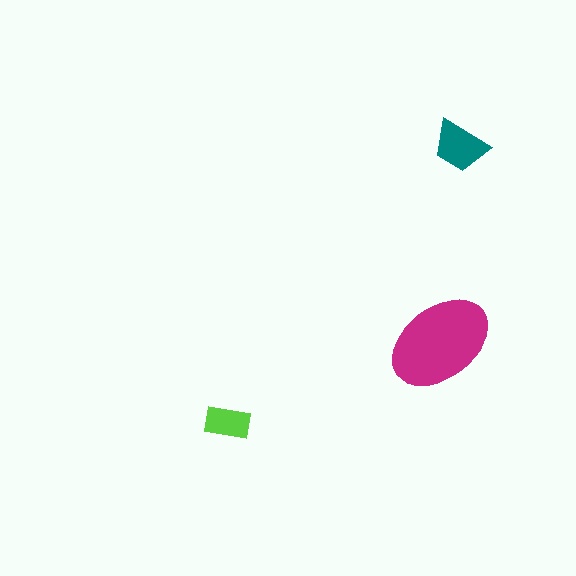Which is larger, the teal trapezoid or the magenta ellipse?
The magenta ellipse.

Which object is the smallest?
The lime rectangle.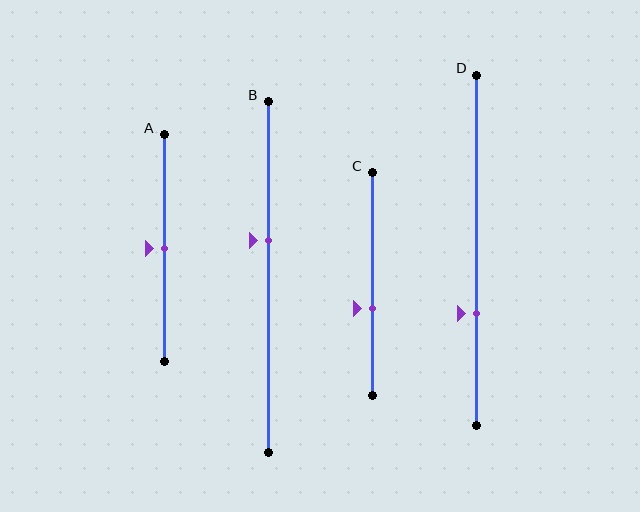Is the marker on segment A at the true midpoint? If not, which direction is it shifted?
Yes, the marker on segment A is at the true midpoint.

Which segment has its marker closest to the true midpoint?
Segment A has its marker closest to the true midpoint.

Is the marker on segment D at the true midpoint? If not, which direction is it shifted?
No, the marker on segment D is shifted downward by about 18% of the segment length.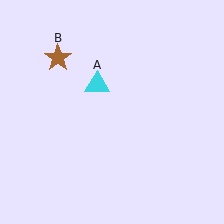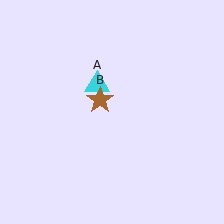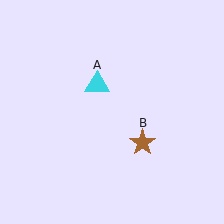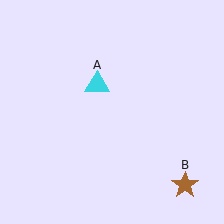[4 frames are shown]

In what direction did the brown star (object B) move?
The brown star (object B) moved down and to the right.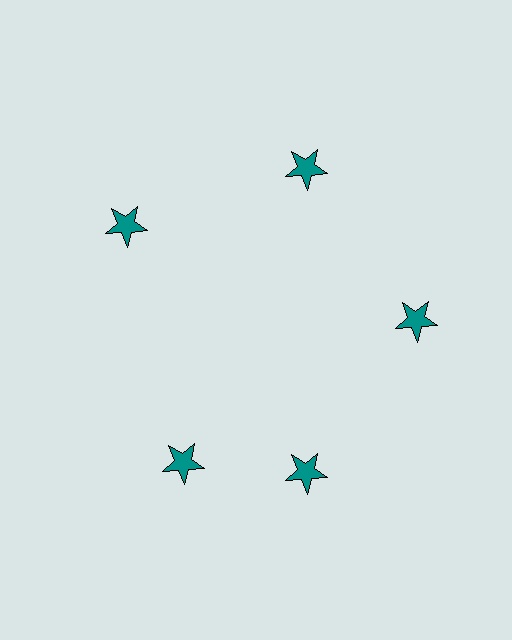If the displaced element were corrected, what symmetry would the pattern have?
It would have 5-fold rotational symmetry — the pattern would map onto itself every 72 degrees.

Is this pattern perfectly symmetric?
No. The 5 teal stars are arranged in a ring, but one element near the 8 o'clock position is rotated out of alignment along the ring, breaking the 5-fold rotational symmetry.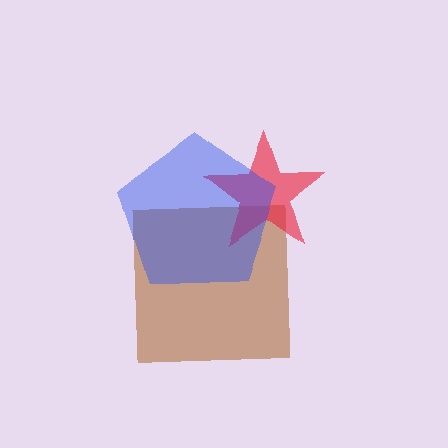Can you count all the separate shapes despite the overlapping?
Yes, there are 3 separate shapes.